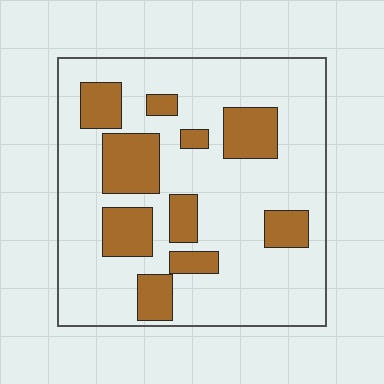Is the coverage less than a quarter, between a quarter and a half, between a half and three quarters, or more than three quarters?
Less than a quarter.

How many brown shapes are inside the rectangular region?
10.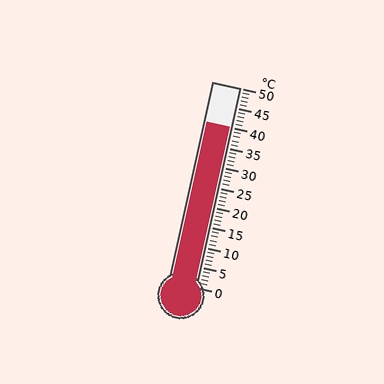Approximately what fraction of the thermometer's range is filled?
The thermometer is filled to approximately 80% of its range.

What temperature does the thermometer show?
The thermometer shows approximately 40°C.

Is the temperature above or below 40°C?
The temperature is at 40°C.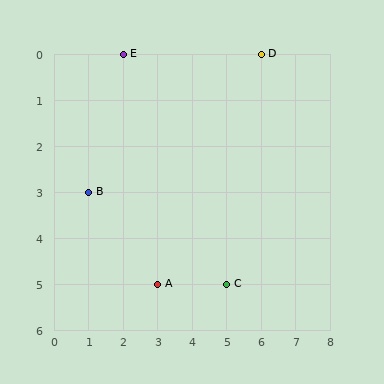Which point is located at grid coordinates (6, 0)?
Point D is at (6, 0).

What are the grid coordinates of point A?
Point A is at grid coordinates (3, 5).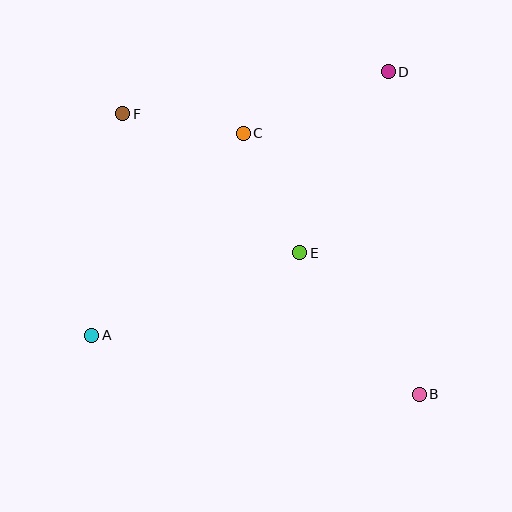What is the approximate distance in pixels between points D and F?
The distance between D and F is approximately 269 pixels.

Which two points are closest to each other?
Points C and F are closest to each other.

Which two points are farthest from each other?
Points B and F are farthest from each other.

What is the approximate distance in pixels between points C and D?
The distance between C and D is approximately 158 pixels.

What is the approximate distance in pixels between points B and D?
The distance between B and D is approximately 324 pixels.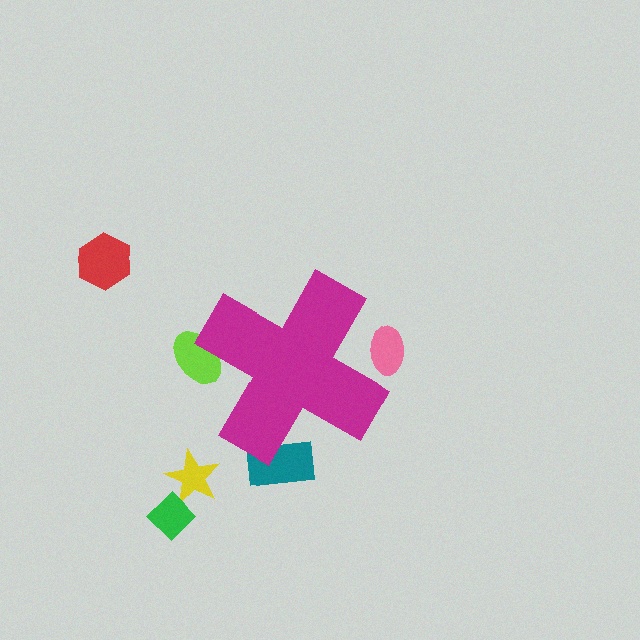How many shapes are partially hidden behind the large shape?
3 shapes are partially hidden.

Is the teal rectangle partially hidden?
Yes, the teal rectangle is partially hidden behind the magenta cross.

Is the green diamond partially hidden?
No, the green diamond is fully visible.